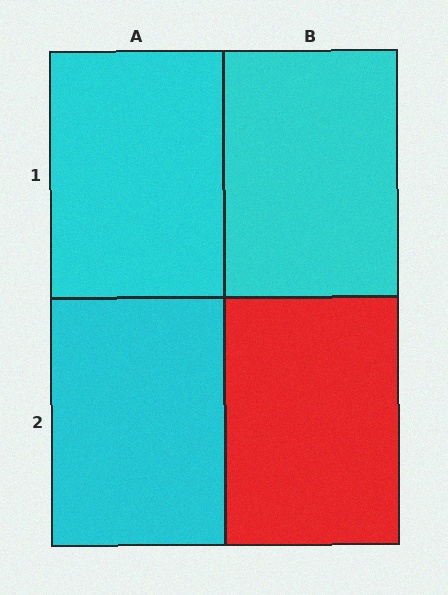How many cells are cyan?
3 cells are cyan.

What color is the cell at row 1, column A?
Cyan.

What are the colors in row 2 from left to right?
Cyan, red.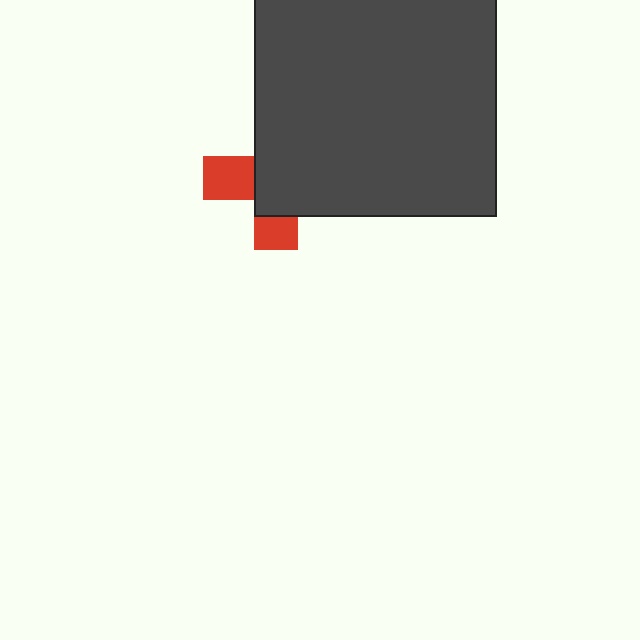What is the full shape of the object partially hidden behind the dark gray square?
The partially hidden object is a red cross.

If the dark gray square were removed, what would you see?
You would see the complete red cross.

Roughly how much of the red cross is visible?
A small part of it is visible (roughly 34%).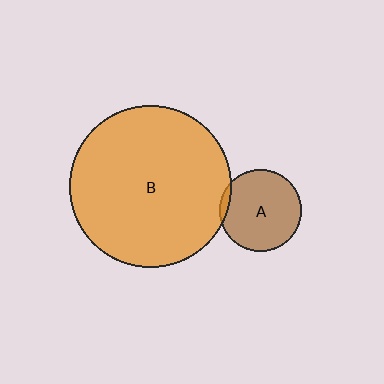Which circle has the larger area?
Circle B (orange).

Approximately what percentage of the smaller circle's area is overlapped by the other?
Approximately 5%.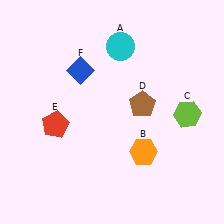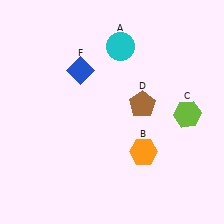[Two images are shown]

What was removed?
The red pentagon (E) was removed in Image 2.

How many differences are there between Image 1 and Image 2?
There is 1 difference between the two images.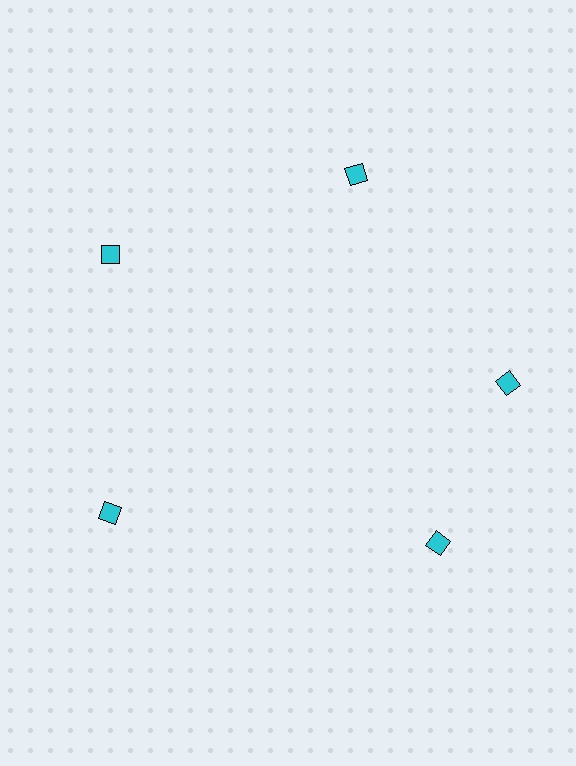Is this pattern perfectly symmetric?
No. The 5 cyan diamonds are arranged in a ring, but one element near the 5 o'clock position is rotated out of alignment along the ring, breaking the 5-fold rotational symmetry.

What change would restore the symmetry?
The symmetry would be restored by rotating it back into even spacing with its neighbors so that all 5 diamonds sit at equal angles and equal distance from the center.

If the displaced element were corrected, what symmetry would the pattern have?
It would have 5-fold rotational symmetry — the pattern would map onto itself every 72 degrees.